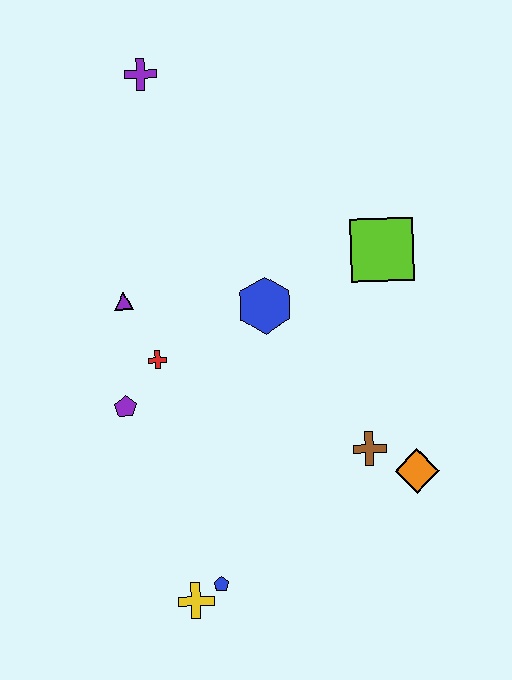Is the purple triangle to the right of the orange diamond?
No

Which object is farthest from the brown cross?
The purple cross is farthest from the brown cross.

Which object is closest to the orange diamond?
The brown cross is closest to the orange diamond.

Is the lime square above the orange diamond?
Yes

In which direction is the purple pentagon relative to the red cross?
The purple pentagon is below the red cross.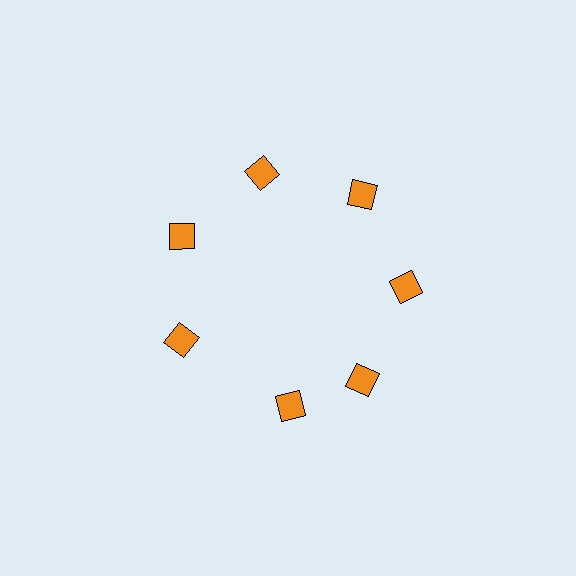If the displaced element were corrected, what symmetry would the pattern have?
It would have 7-fold rotational symmetry — the pattern would map onto itself every 51 degrees.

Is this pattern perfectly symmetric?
No. The 7 orange diamonds are arranged in a ring, but one element near the 6 o'clock position is rotated out of alignment along the ring, breaking the 7-fold rotational symmetry.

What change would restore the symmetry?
The symmetry would be restored by rotating it back into even spacing with its neighbors so that all 7 diamonds sit at equal angles and equal distance from the center.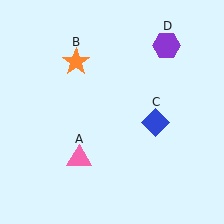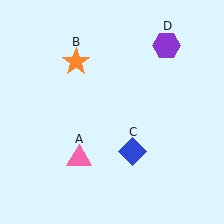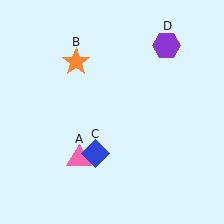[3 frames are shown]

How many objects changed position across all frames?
1 object changed position: blue diamond (object C).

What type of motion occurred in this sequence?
The blue diamond (object C) rotated clockwise around the center of the scene.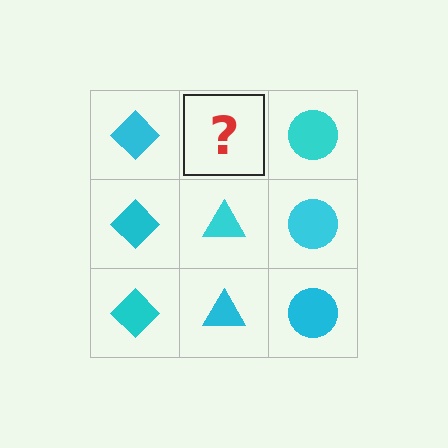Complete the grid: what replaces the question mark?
The question mark should be replaced with a cyan triangle.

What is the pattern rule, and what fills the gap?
The rule is that each column has a consistent shape. The gap should be filled with a cyan triangle.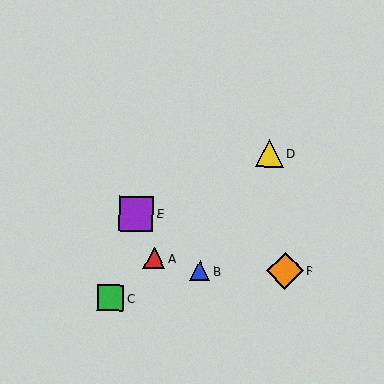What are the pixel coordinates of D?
Object D is at (269, 153).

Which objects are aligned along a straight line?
Objects A, C, D are aligned along a straight line.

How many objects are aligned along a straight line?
3 objects (A, C, D) are aligned along a straight line.